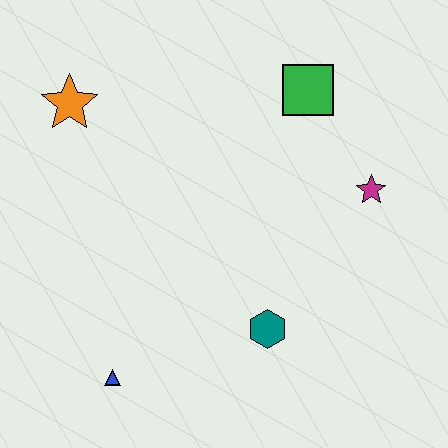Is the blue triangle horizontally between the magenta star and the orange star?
Yes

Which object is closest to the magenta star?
The green square is closest to the magenta star.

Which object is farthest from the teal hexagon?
The orange star is farthest from the teal hexagon.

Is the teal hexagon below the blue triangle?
No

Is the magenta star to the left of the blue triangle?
No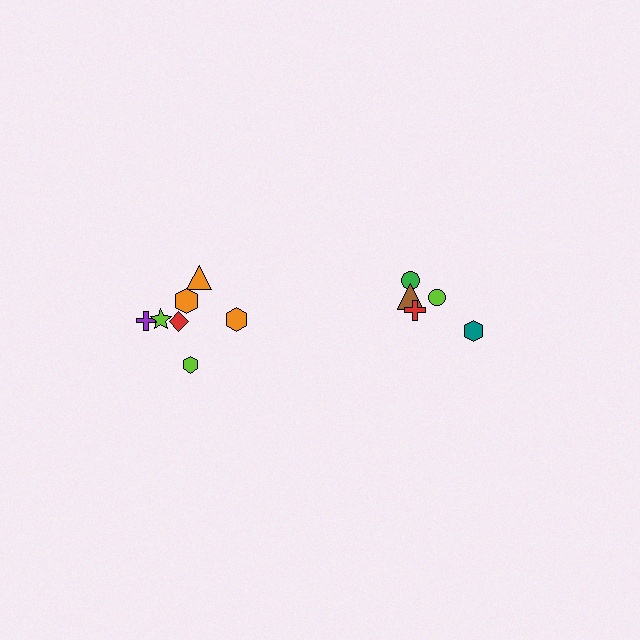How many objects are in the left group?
There are 7 objects.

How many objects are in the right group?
There are 5 objects.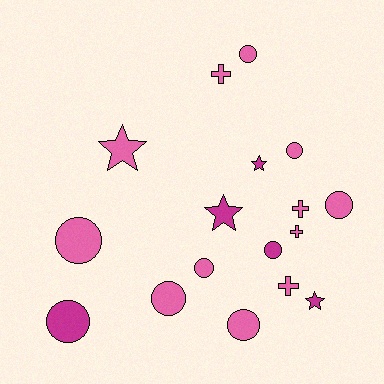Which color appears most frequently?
Pink, with 12 objects.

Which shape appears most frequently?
Circle, with 9 objects.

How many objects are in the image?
There are 17 objects.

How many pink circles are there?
There are 7 pink circles.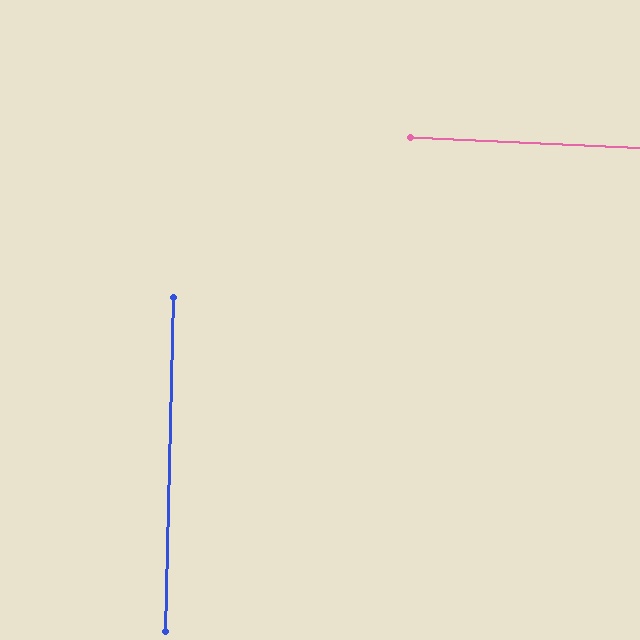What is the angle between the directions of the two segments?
Approximately 89 degrees.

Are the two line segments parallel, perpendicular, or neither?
Perpendicular — they meet at approximately 89°.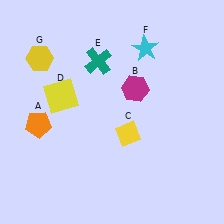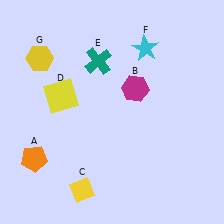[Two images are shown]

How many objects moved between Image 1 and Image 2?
2 objects moved between the two images.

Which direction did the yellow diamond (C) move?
The yellow diamond (C) moved down.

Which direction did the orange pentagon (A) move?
The orange pentagon (A) moved down.